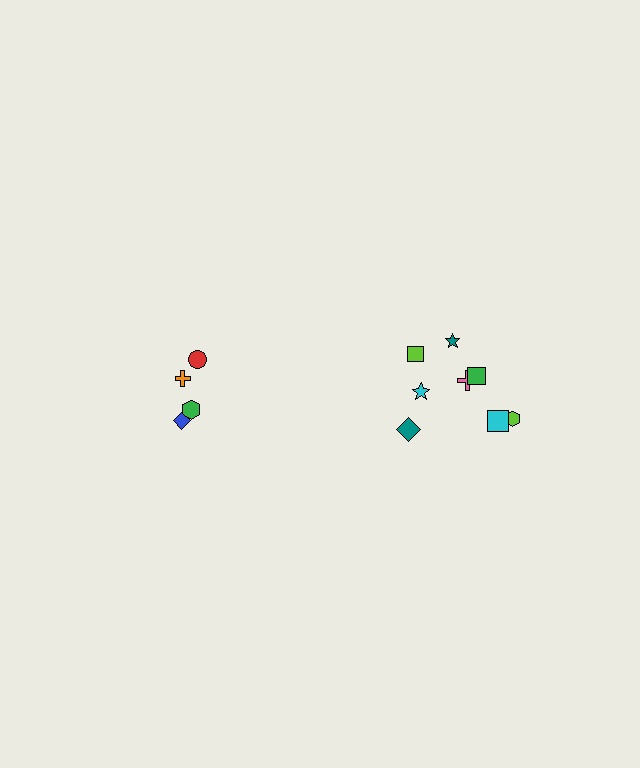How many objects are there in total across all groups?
There are 12 objects.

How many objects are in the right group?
There are 8 objects.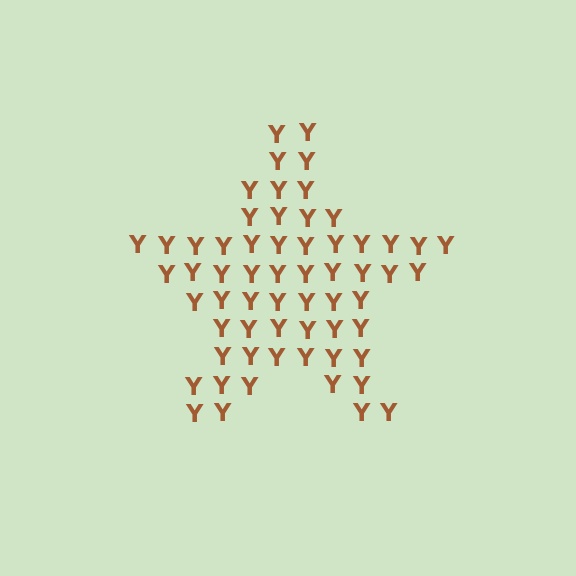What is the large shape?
The large shape is a star.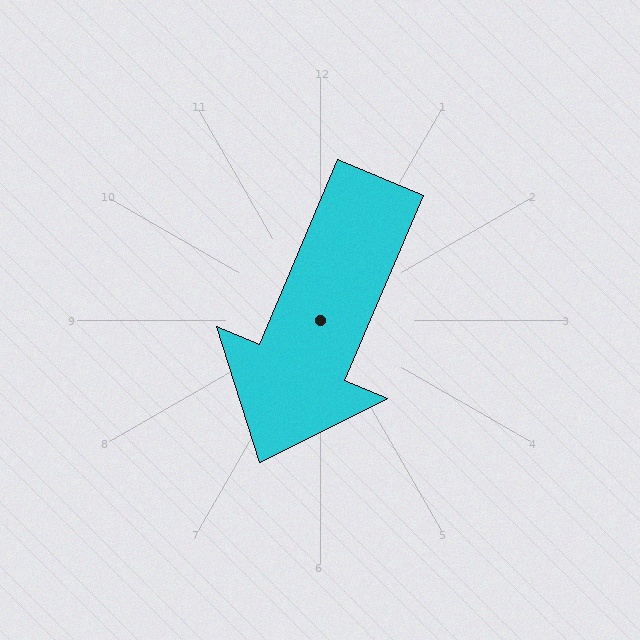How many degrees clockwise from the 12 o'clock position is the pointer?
Approximately 203 degrees.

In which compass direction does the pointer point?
Southwest.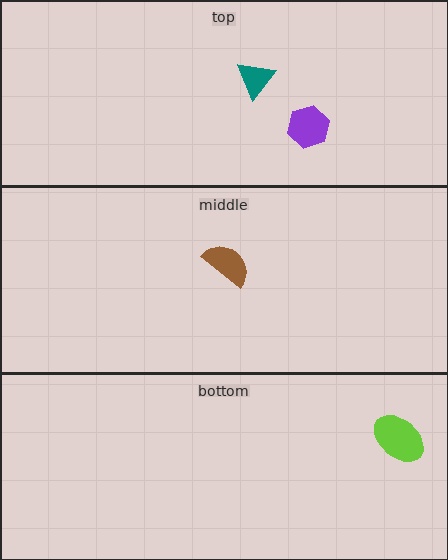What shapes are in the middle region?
The brown semicircle.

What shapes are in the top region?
The teal triangle, the purple hexagon.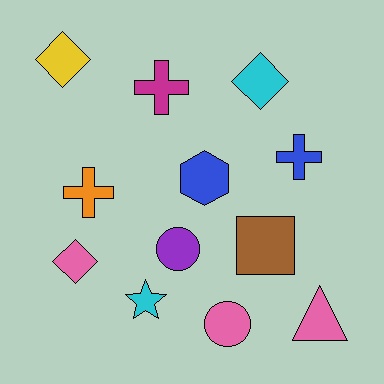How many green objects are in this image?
There are no green objects.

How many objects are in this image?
There are 12 objects.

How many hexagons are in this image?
There is 1 hexagon.